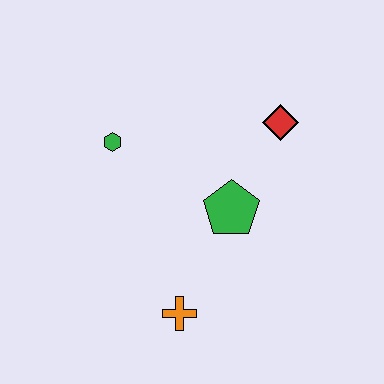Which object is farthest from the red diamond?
The orange cross is farthest from the red diamond.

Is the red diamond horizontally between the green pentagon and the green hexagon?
No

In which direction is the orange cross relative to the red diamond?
The orange cross is below the red diamond.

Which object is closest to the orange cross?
The green pentagon is closest to the orange cross.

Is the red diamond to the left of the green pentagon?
No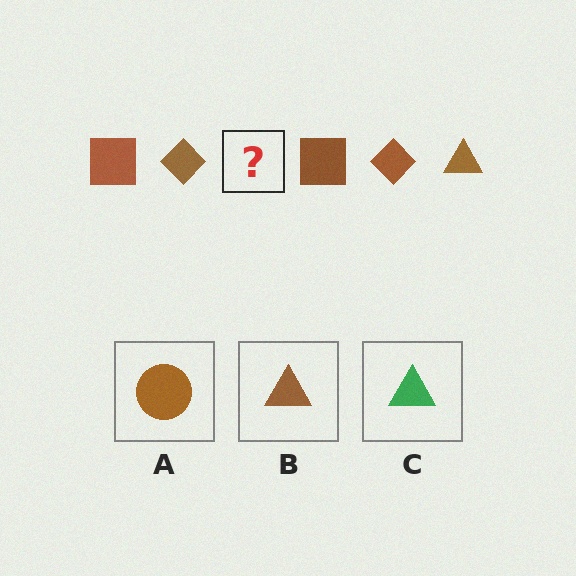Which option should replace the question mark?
Option B.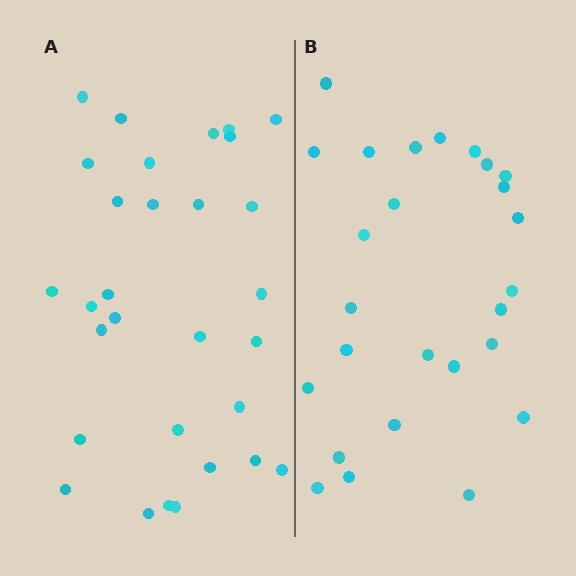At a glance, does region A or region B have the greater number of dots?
Region A (the left region) has more dots.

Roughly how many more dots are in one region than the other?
Region A has about 4 more dots than region B.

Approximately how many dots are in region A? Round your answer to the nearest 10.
About 30 dots.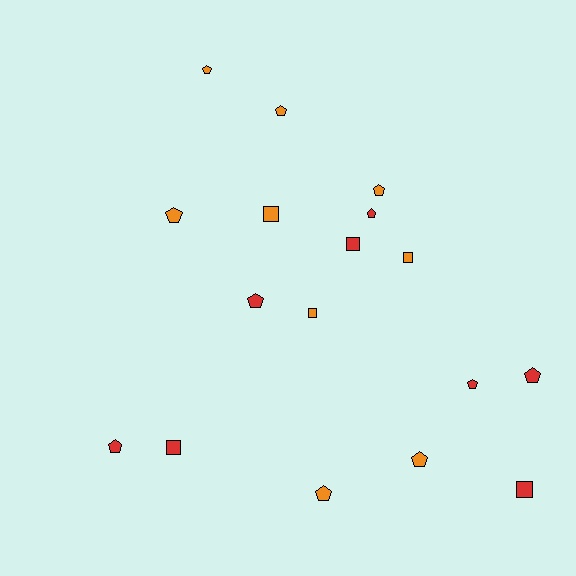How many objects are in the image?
There are 17 objects.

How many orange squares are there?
There are 3 orange squares.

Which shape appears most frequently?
Pentagon, with 11 objects.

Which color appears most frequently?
Orange, with 9 objects.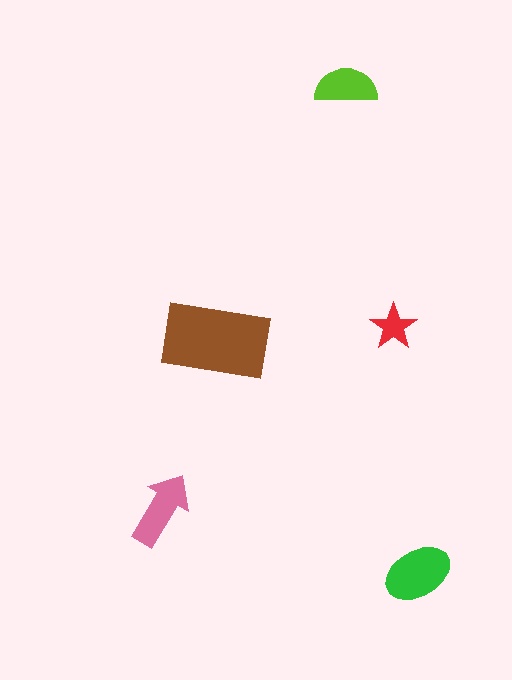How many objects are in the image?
There are 5 objects in the image.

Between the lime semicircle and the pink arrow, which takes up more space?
The pink arrow.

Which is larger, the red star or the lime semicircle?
The lime semicircle.